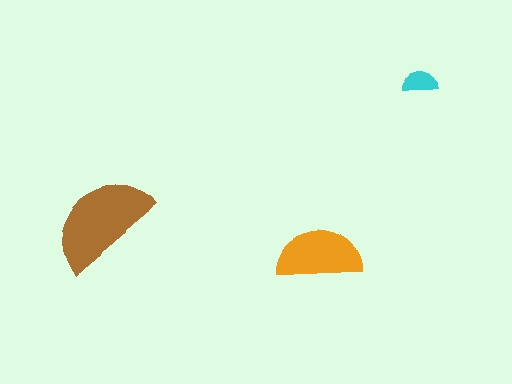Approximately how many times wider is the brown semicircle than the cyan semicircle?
About 3 times wider.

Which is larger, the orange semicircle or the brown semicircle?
The brown one.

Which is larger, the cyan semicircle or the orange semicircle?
The orange one.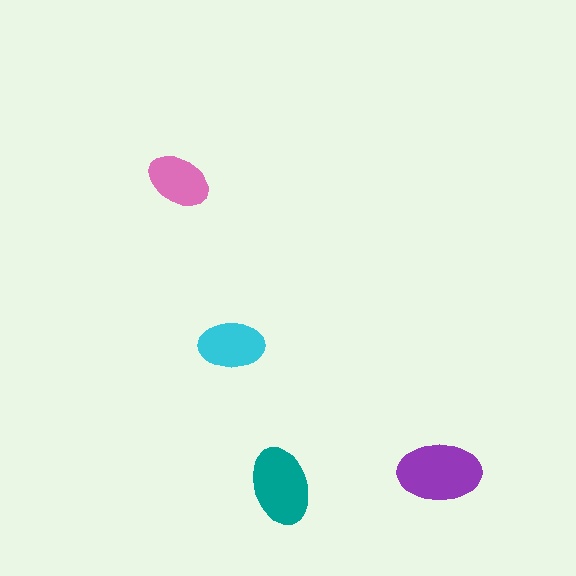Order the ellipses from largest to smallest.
the purple one, the teal one, the cyan one, the pink one.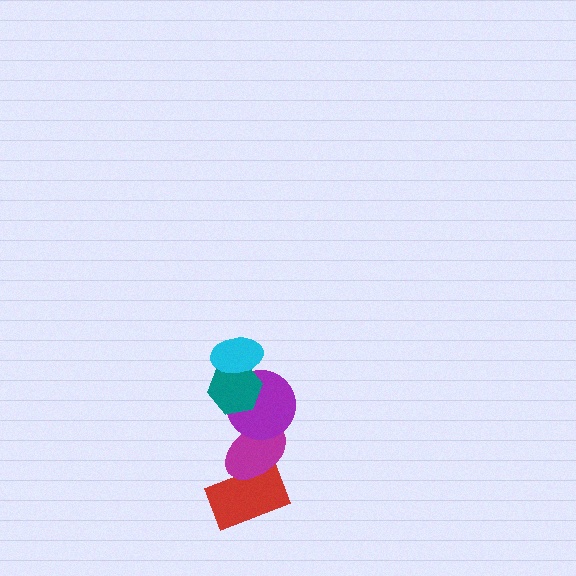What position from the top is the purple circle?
The purple circle is 3rd from the top.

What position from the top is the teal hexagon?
The teal hexagon is 2nd from the top.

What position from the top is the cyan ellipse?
The cyan ellipse is 1st from the top.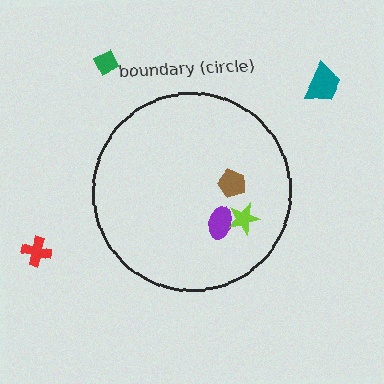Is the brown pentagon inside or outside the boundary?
Inside.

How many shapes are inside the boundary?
3 inside, 3 outside.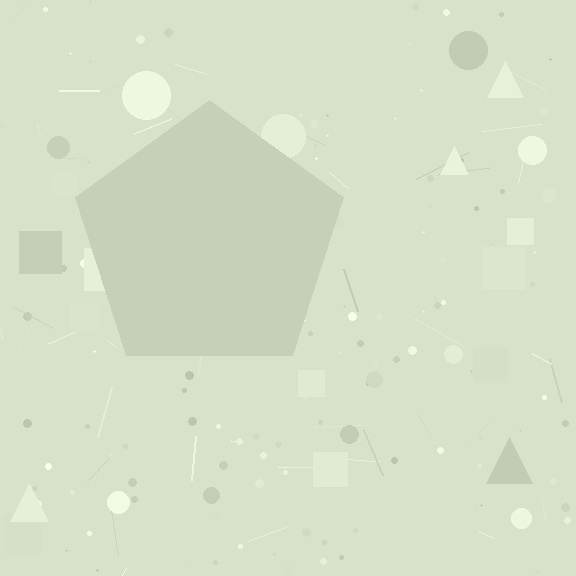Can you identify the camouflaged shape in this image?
The camouflaged shape is a pentagon.